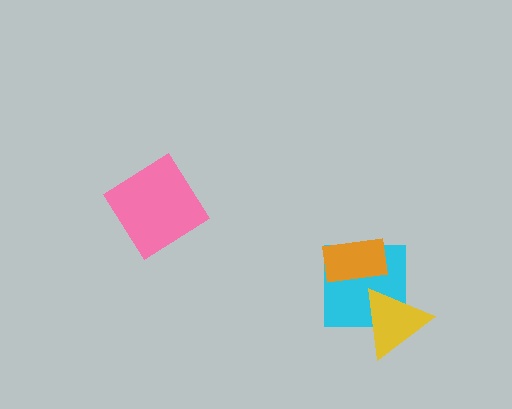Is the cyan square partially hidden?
Yes, it is partially covered by another shape.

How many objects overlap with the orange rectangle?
1 object overlaps with the orange rectangle.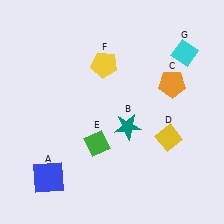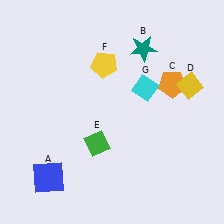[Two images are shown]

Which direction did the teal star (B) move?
The teal star (B) moved up.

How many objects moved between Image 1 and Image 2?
3 objects moved between the two images.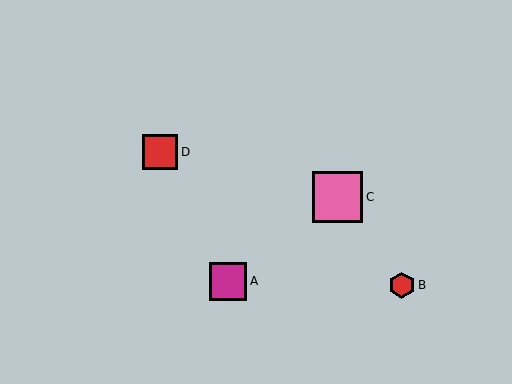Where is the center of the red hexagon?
The center of the red hexagon is at (402, 285).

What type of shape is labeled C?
Shape C is a pink square.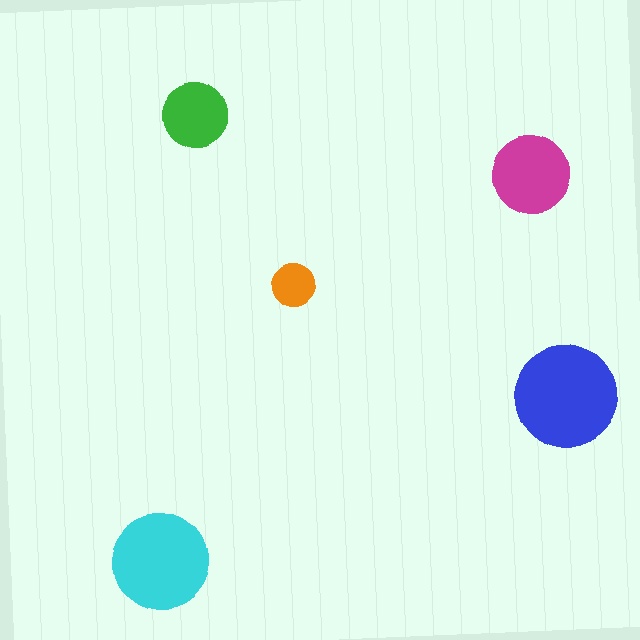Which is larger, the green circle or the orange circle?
The green one.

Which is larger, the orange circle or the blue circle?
The blue one.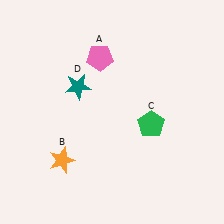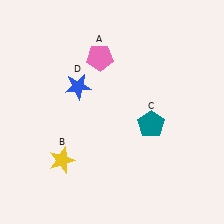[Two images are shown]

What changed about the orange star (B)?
In Image 1, B is orange. In Image 2, it changed to yellow.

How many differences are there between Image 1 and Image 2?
There are 3 differences between the two images.